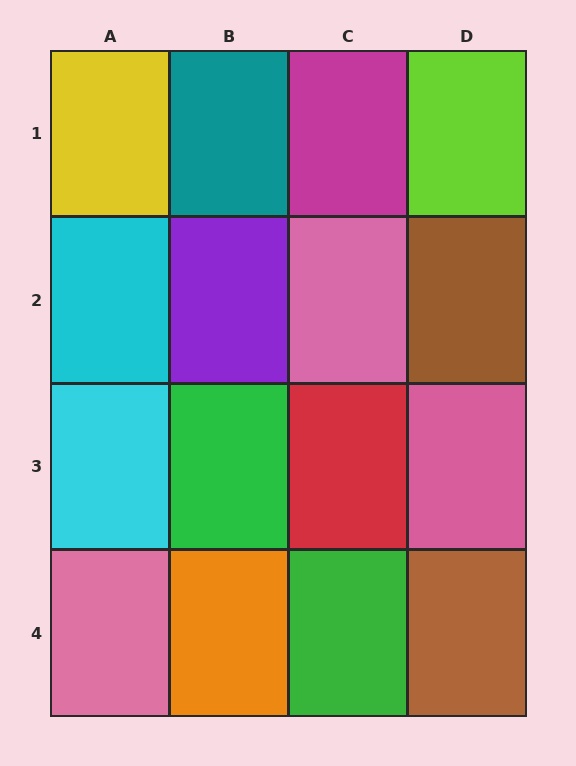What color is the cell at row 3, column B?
Green.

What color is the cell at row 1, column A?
Yellow.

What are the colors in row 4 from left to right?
Pink, orange, green, brown.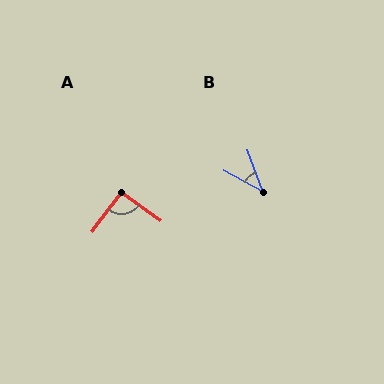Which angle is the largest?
A, at approximately 90 degrees.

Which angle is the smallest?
B, at approximately 41 degrees.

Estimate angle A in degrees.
Approximately 90 degrees.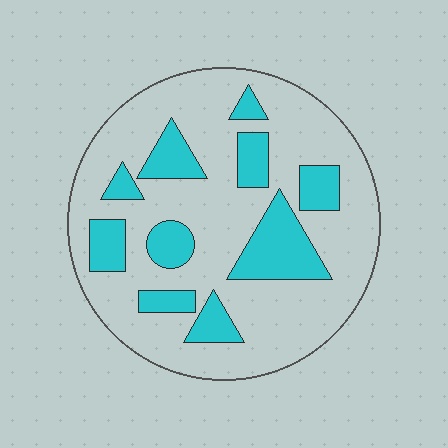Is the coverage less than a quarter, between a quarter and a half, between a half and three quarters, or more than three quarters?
Between a quarter and a half.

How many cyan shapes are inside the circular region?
10.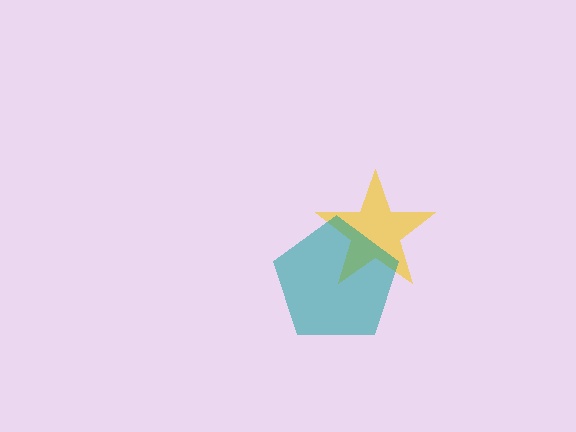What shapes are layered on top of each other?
The layered shapes are: a yellow star, a teal pentagon.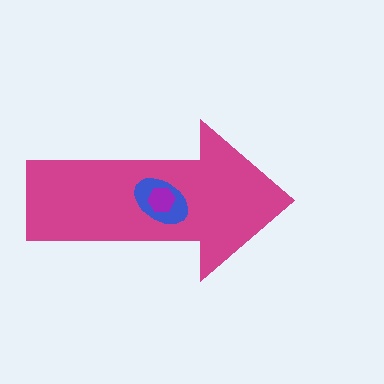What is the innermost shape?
The purple hexagon.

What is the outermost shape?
The magenta arrow.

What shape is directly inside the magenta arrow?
The blue ellipse.